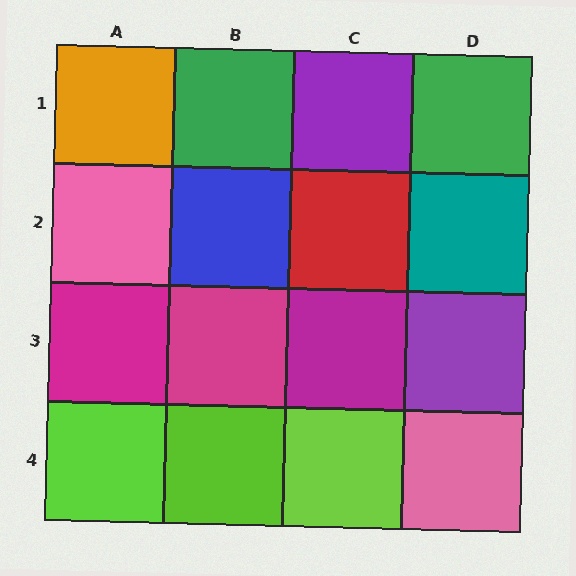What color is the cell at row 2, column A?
Pink.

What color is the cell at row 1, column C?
Purple.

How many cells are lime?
3 cells are lime.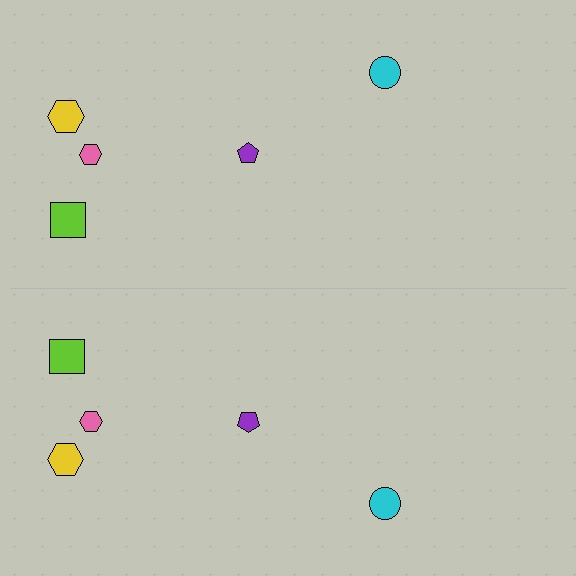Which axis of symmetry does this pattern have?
The pattern has a horizontal axis of symmetry running through the center of the image.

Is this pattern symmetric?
Yes, this pattern has bilateral (reflection) symmetry.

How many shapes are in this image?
There are 10 shapes in this image.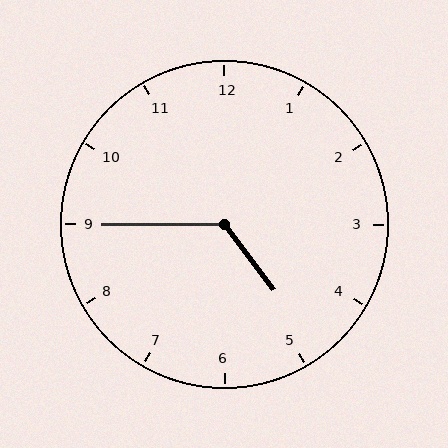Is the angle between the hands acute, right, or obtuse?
It is obtuse.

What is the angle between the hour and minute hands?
Approximately 128 degrees.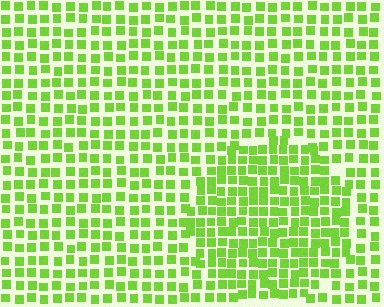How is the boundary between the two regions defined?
The boundary is defined by a change in element density (approximately 1.5x ratio). All elements are the same color, size, and shape.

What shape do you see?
I see a circle.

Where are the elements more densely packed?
The elements are more densely packed inside the circle boundary.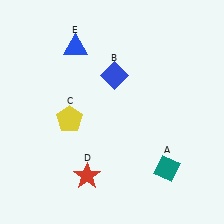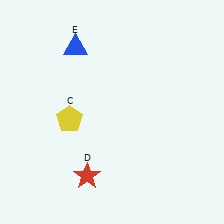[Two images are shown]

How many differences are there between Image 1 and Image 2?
There are 2 differences between the two images.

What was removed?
The blue diamond (B), the teal diamond (A) were removed in Image 2.